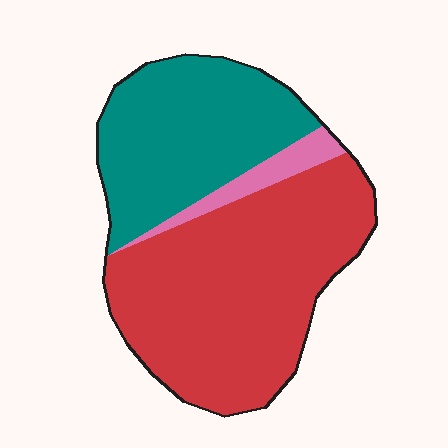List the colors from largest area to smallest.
From largest to smallest: red, teal, pink.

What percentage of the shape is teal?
Teal covers 36% of the shape.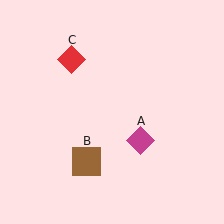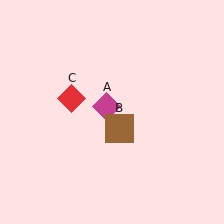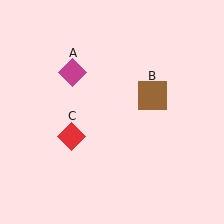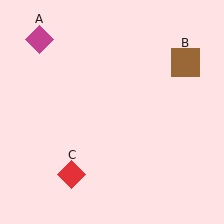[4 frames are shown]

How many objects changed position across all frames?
3 objects changed position: magenta diamond (object A), brown square (object B), red diamond (object C).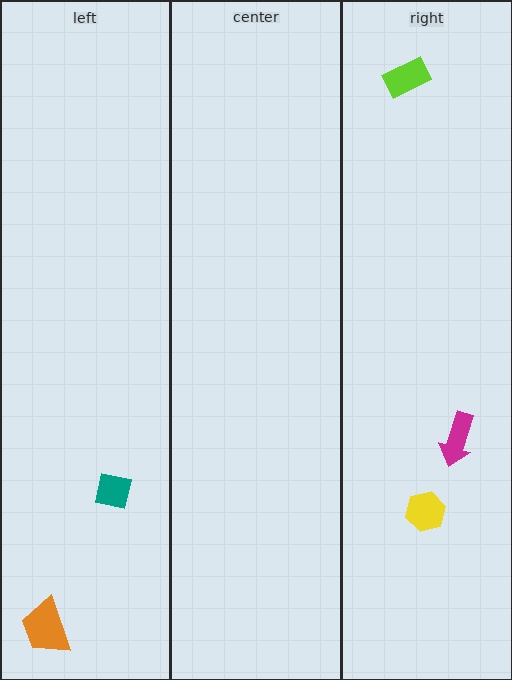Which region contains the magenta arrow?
The right region.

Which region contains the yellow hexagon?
The right region.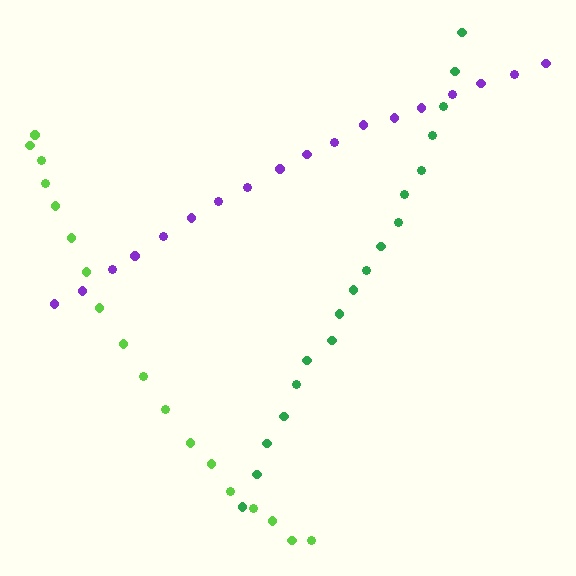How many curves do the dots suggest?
There are 3 distinct paths.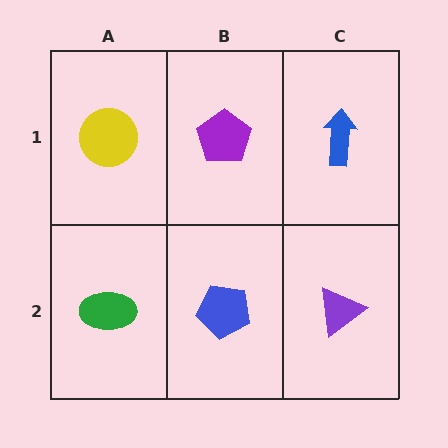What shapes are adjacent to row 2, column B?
A purple pentagon (row 1, column B), a green ellipse (row 2, column A), a purple triangle (row 2, column C).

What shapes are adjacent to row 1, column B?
A blue pentagon (row 2, column B), a yellow circle (row 1, column A), a blue arrow (row 1, column C).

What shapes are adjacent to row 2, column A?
A yellow circle (row 1, column A), a blue pentagon (row 2, column B).